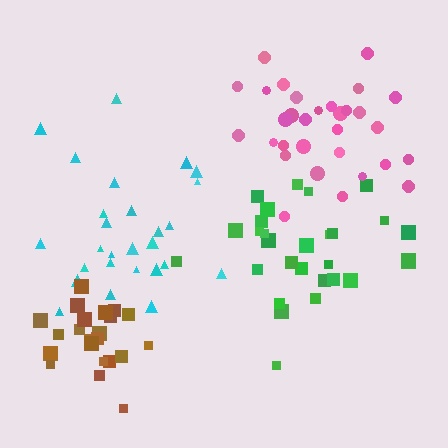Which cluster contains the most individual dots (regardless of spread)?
Pink (31).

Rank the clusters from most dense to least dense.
brown, pink, green, cyan.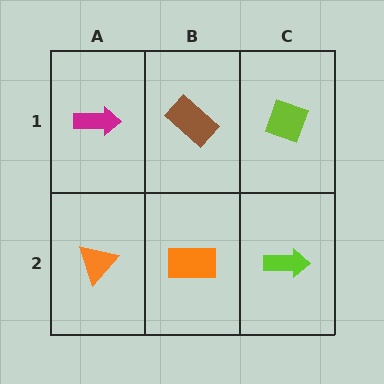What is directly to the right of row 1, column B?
A lime diamond.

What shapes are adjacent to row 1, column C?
A lime arrow (row 2, column C), a brown rectangle (row 1, column B).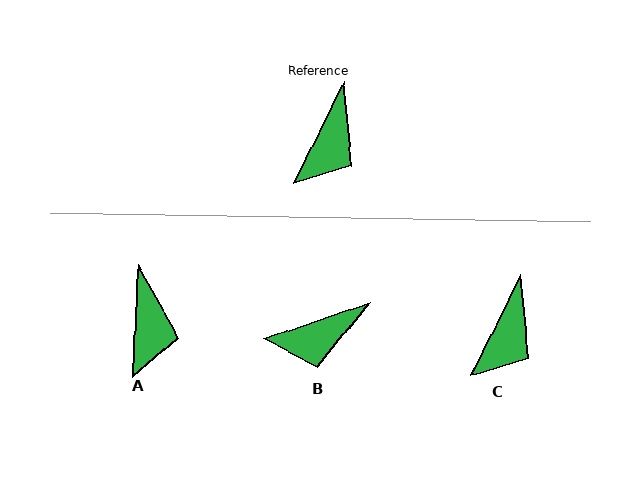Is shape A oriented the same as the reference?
No, it is off by about 24 degrees.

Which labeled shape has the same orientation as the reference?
C.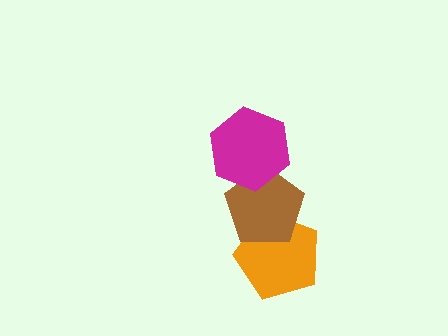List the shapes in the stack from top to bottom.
From top to bottom: the magenta hexagon, the brown pentagon, the orange pentagon.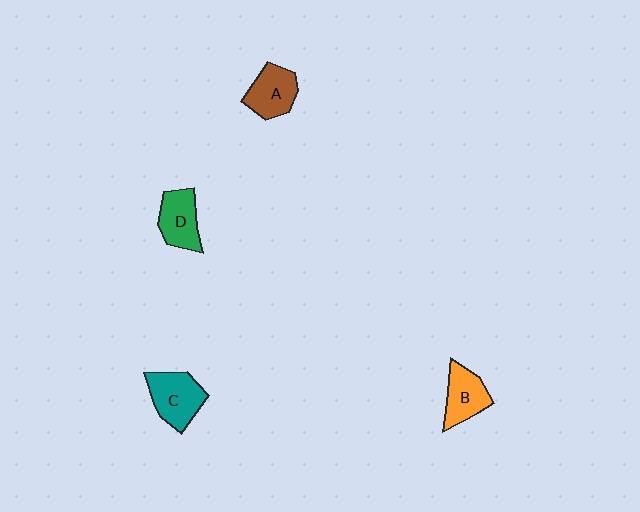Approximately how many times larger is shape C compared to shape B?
Approximately 1.2 times.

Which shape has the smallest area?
Shape B (orange).